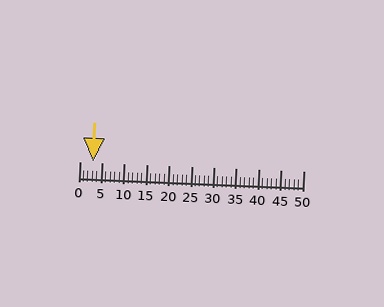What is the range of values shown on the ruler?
The ruler shows values from 0 to 50.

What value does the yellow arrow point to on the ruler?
The yellow arrow points to approximately 3.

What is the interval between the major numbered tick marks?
The major tick marks are spaced 5 units apart.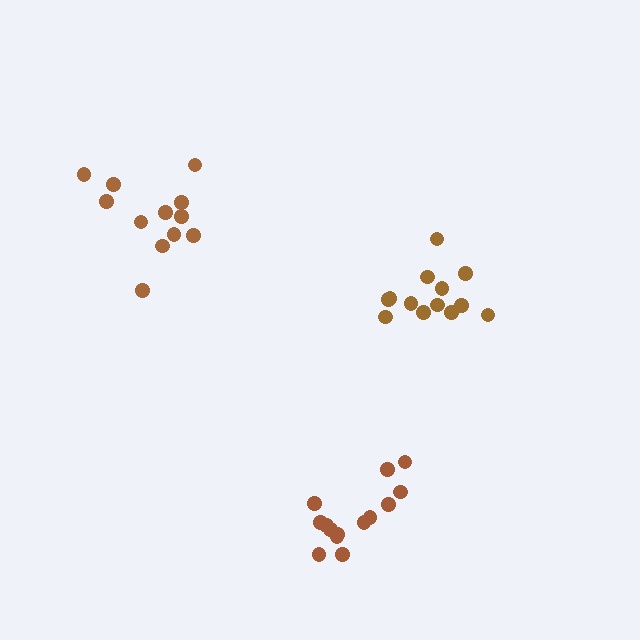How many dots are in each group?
Group 1: 13 dots, Group 2: 14 dots, Group 3: 12 dots (39 total).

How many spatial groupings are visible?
There are 3 spatial groupings.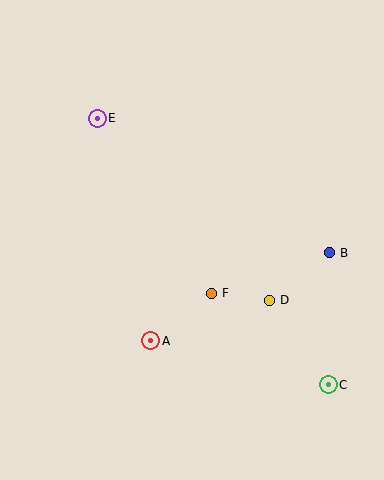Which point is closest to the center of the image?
Point F at (211, 293) is closest to the center.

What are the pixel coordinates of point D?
Point D is at (269, 300).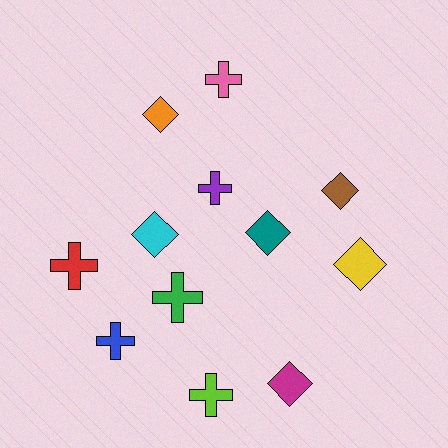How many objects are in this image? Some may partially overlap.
There are 12 objects.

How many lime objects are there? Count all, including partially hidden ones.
There is 1 lime object.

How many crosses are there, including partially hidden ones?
There are 6 crosses.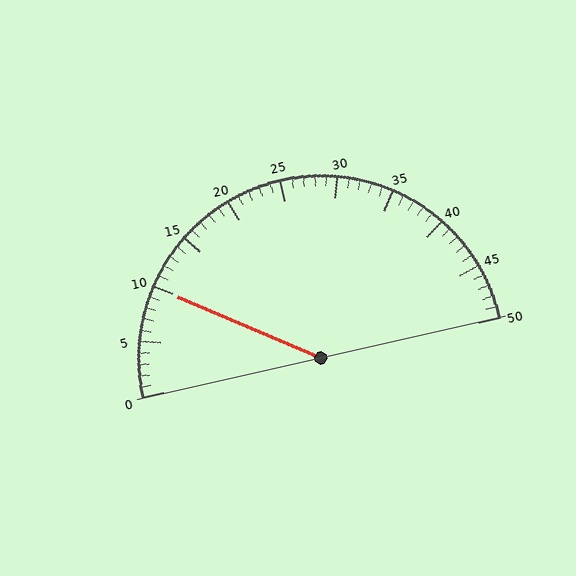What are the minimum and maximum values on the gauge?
The gauge ranges from 0 to 50.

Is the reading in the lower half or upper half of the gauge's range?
The reading is in the lower half of the range (0 to 50).